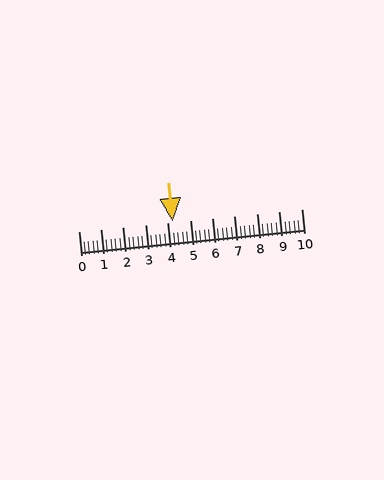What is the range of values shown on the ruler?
The ruler shows values from 0 to 10.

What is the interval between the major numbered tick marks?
The major tick marks are spaced 1 units apart.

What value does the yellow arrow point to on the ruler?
The yellow arrow points to approximately 4.2.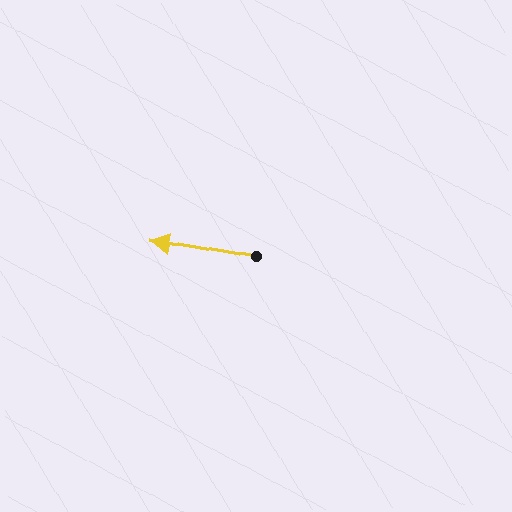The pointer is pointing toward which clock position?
Roughly 9 o'clock.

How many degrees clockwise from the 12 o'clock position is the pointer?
Approximately 280 degrees.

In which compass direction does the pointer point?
West.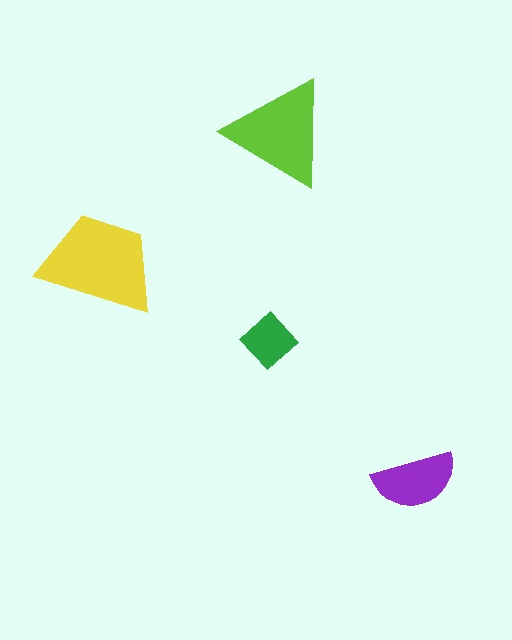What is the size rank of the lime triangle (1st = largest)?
2nd.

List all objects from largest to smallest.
The yellow trapezoid, the lime triangle, the purple semicircle, the green diamond.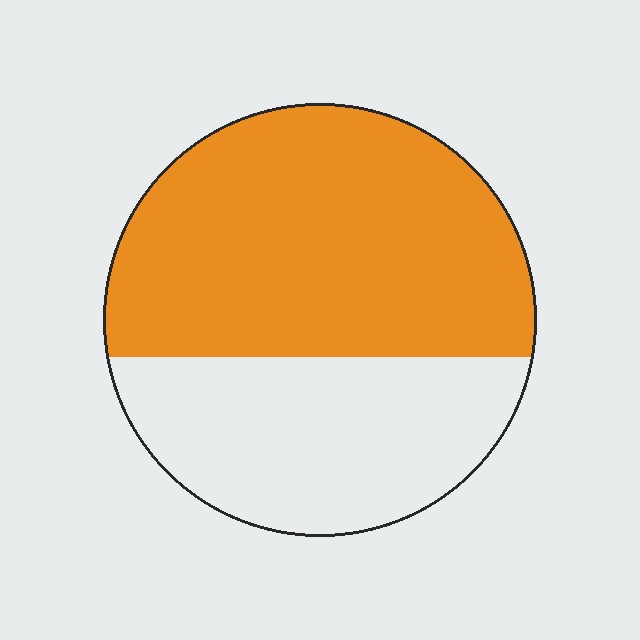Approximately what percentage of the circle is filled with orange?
Approximately 60%.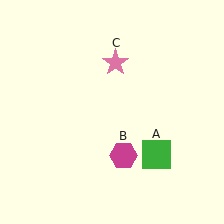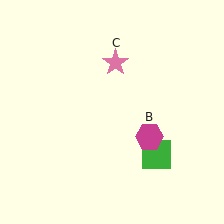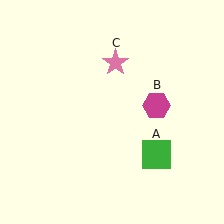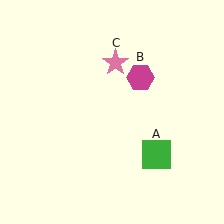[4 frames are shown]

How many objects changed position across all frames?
1 object changed position: magenta hexagon (object B).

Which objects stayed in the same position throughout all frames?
Green square (object A) and pink star (object C) remained stationary.